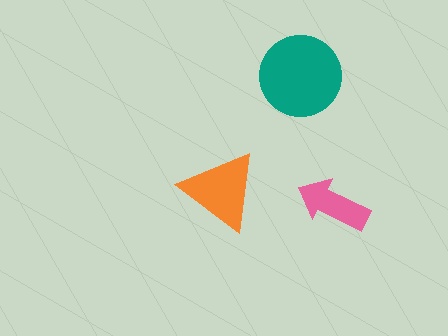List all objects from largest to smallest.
The teal circle, the orange triangle, the pink arrow.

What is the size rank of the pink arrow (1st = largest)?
3rd.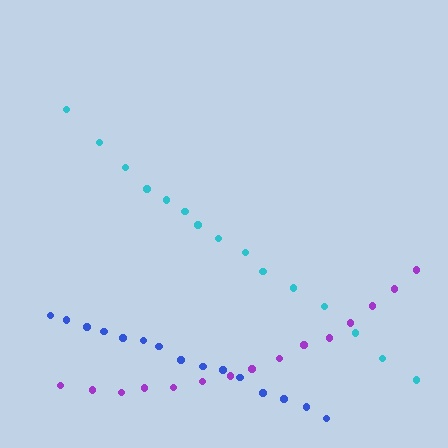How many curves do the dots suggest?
There are 3 distinct paths.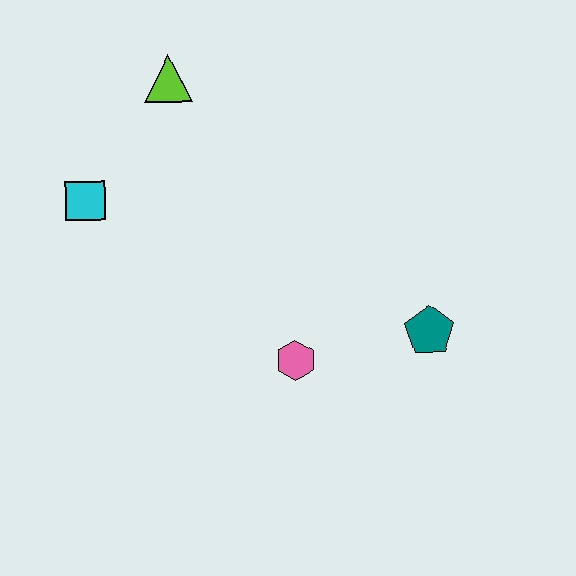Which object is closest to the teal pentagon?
The pink hexagon is closest to the teal pentagon.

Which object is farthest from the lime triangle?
The teal pentagon is farthest from the lime triangle.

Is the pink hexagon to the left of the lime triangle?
No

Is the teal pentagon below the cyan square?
Yes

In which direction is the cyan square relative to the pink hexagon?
The cyan square is to the left of the pink hexagon.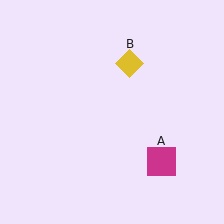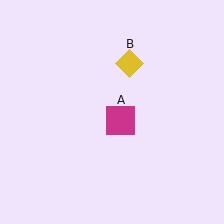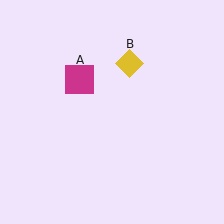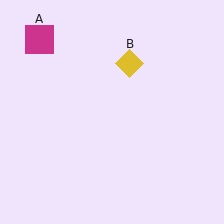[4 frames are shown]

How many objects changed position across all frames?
1 object changed position: magenta square (object A).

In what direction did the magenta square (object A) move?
The magenta square (object A) moved up and to the left.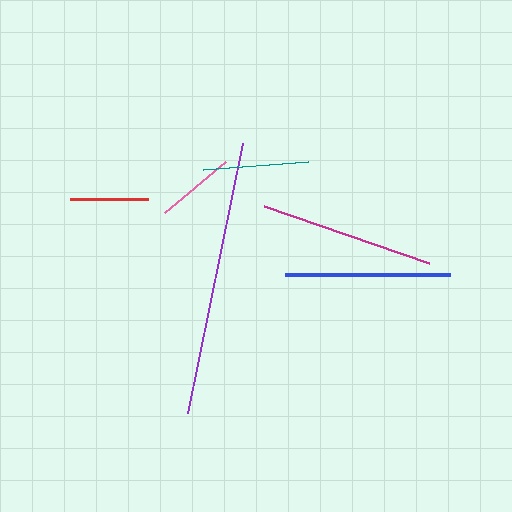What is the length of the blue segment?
The blue segment is approximately 165 pixels long.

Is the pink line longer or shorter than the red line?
The pink line is longer than the red line.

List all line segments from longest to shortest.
From longest to shortest: purple, magenta, blue, teal, pink, red.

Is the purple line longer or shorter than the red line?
The purple line is longer than the red line.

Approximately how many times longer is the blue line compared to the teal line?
The blue line is approximately 1.6 times the length of the teal line.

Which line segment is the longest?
The purple line is the longest at approximately 276 pixels.